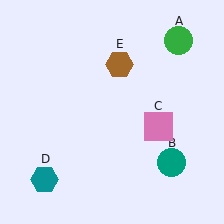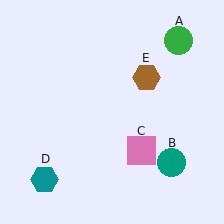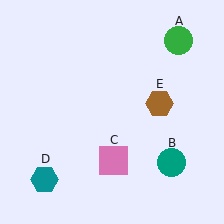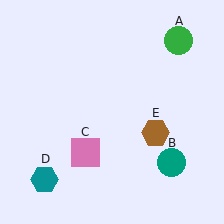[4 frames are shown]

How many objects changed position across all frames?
2 objects changed position: pink square (object C), brown hexagon (object E).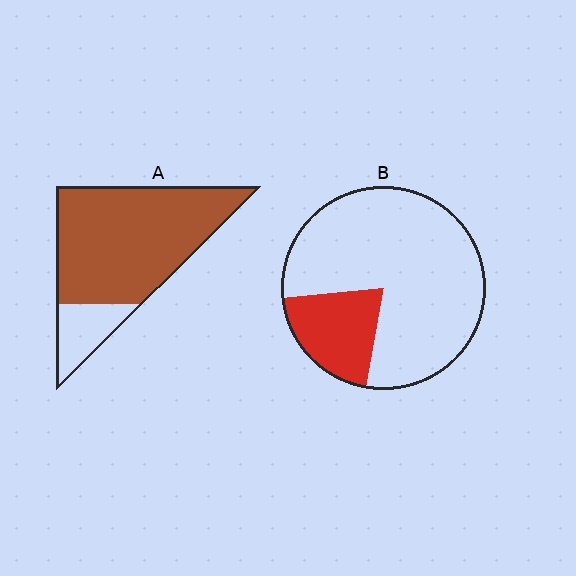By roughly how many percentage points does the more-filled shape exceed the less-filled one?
By roughly 60 percentage points (A over B).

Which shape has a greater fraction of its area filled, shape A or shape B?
Shape A.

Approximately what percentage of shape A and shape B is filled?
A is approximately 80% and B is approximately 20%.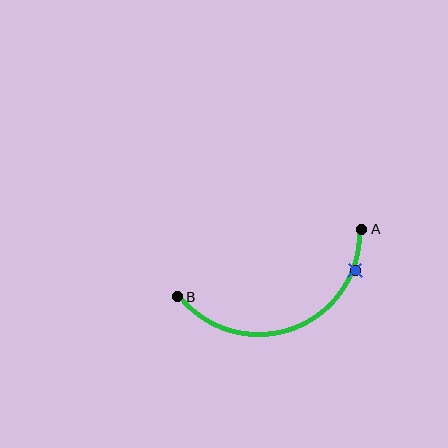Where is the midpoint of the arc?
The arc midpoint is the point on the curve farthest from the straight line joining A and B. It sits below that line.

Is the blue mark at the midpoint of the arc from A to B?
No. The blue mark lies on the arc but is closer to endpoint A. The arc midpoint would be at the point on the curve equidistant along the arc from both A and B.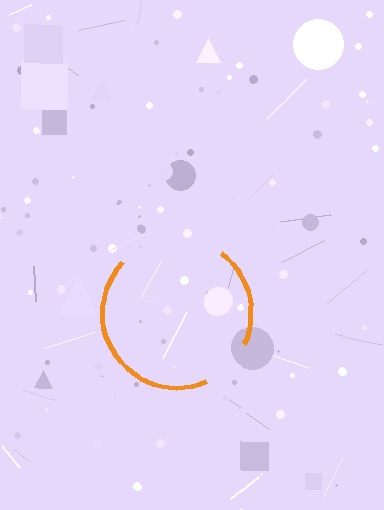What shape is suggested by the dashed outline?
The dashed outline suggests a circle.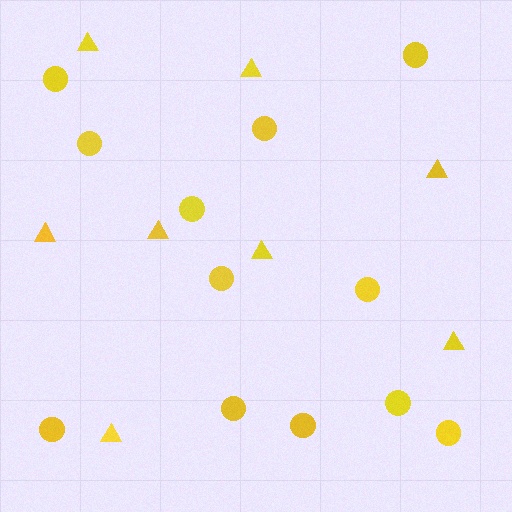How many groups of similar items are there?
There are 2 groups: one group of triangles (8) and one group of circles (12).